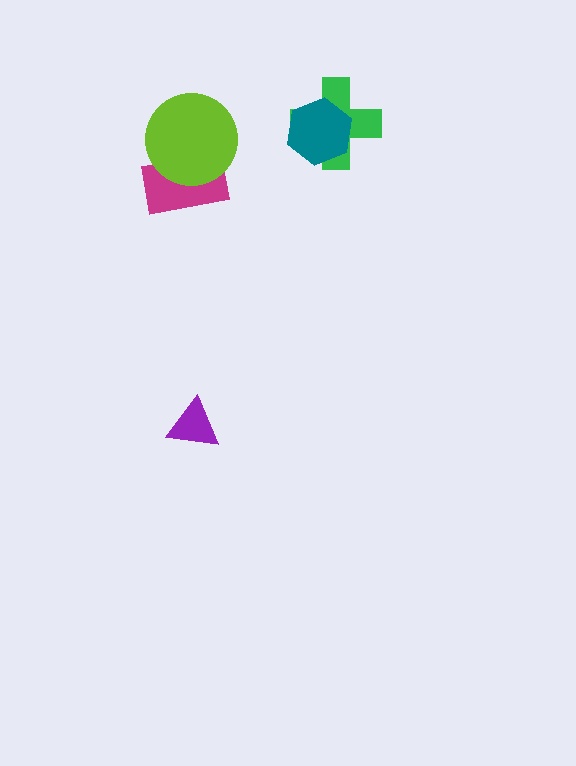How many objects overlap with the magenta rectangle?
1 object overlaps with the magenta rectangle.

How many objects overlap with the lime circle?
1 object overlaps with the lime circle.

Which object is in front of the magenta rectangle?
The lime circle is in front of the magenta rectangle.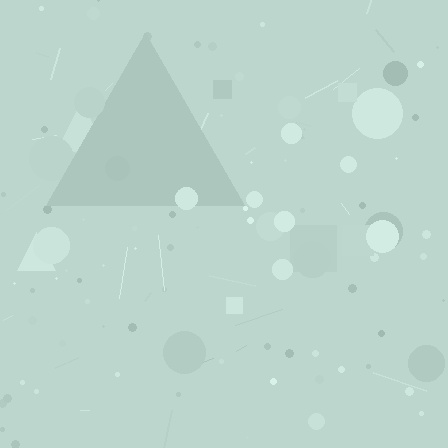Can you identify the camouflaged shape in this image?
The camouflaged shape is a triangle.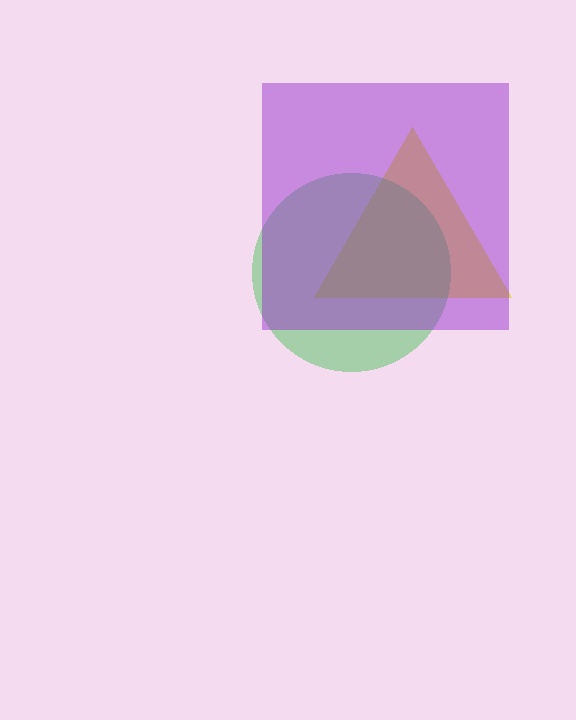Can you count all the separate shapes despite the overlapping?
Yes, there are 3 separate shapes.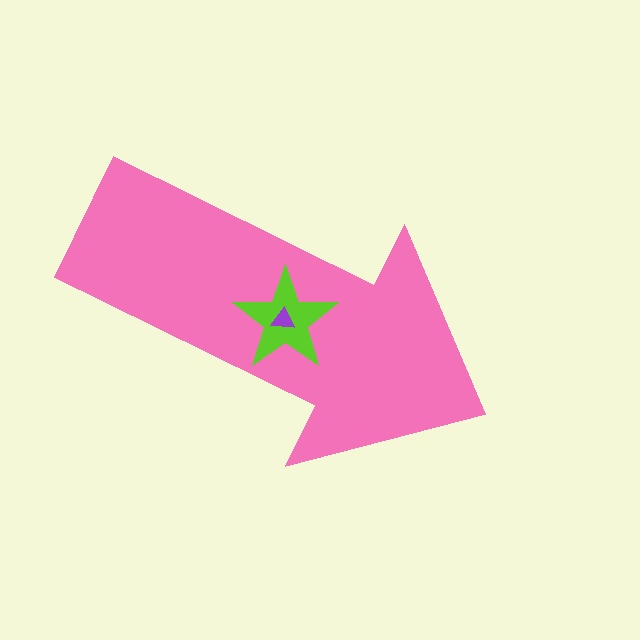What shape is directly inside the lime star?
The purple triangle.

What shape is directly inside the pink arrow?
The lime star.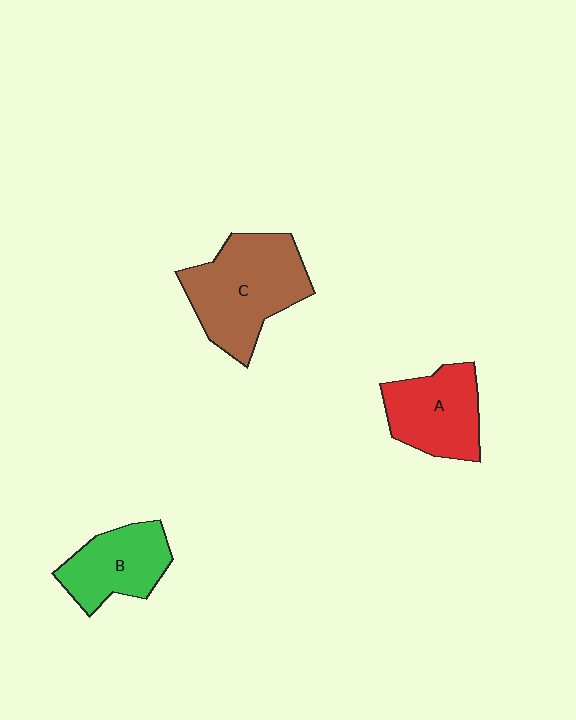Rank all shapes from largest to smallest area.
From largest to smallest: C (brown), A (red), B (green).